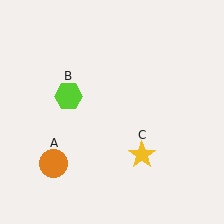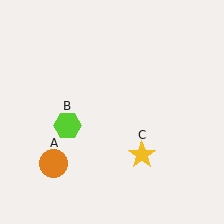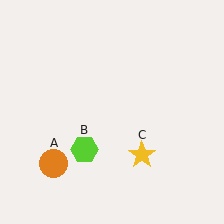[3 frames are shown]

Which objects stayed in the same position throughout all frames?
Orange circle (object A) and yellow star (object C) remained stationary.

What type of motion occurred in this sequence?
The lime hexagon (object B) rotated counterclockwise around the center of the scene.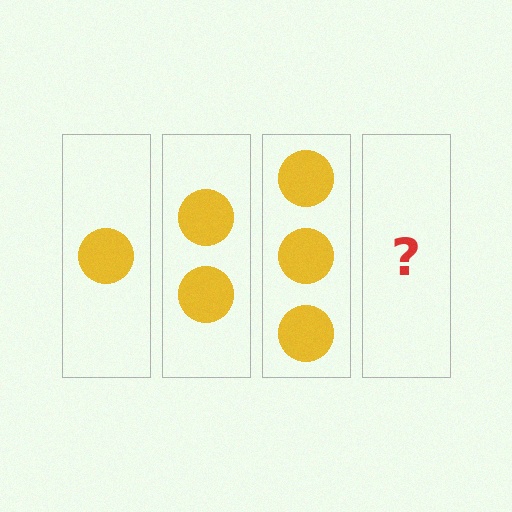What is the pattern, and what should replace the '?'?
The pattern is that each step adds one more circle. The '?' should be 4 circles.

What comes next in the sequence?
The next element should be 4 circles.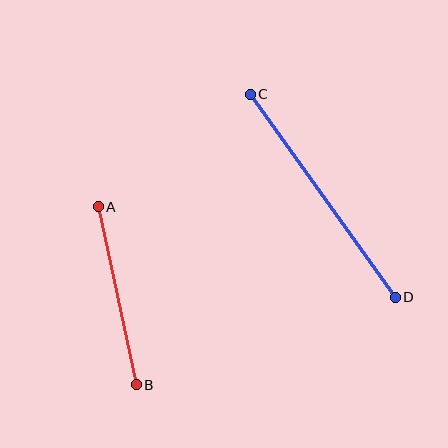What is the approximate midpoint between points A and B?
The midpoint is at approximately (117, 296) pixels.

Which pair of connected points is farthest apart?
Points C and D are farthest apart.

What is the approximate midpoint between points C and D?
The midpoint is at approximately (323, 196) pixels.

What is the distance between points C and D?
The distance is approximately 250 pixels.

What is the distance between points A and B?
The distance is approximately 182 pixels.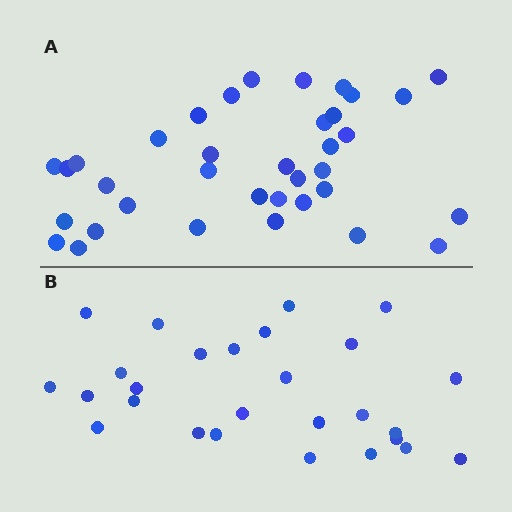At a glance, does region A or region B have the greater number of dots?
Region A (the top region) has more dots.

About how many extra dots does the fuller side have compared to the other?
Region A has roughly 8 or so more dots than region B.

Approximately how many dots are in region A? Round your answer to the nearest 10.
About 40 dots. (The exact count is 36, which rounds to 40.)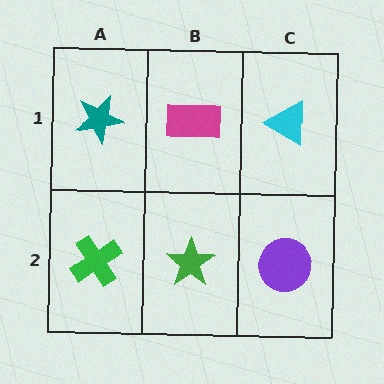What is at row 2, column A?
A green cross.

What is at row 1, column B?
A magenta rectangle.